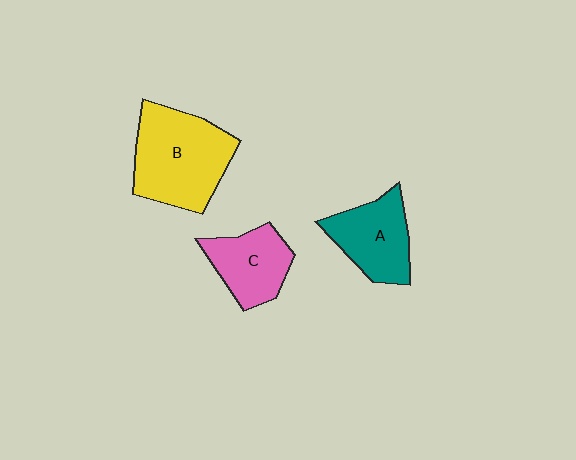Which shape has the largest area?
Shape B (yellow).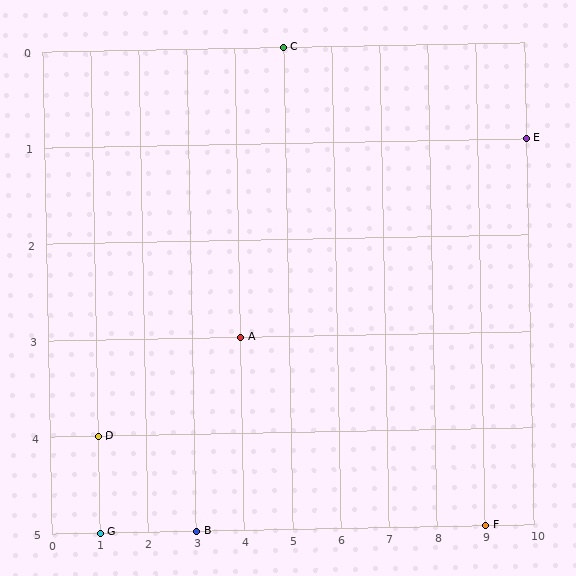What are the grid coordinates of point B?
Point B is at grid coordinates (3, 5).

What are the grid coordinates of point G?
Point G is at grid coordinates (1, 5).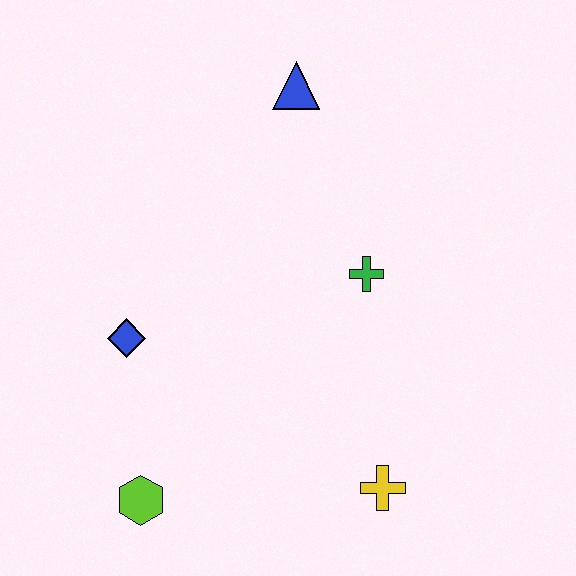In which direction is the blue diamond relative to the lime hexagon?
The blue diamond is above the lime hexagon.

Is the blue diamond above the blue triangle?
No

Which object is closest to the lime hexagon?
The blue diamond is closest to the lime hexagon.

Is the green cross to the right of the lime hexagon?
Yes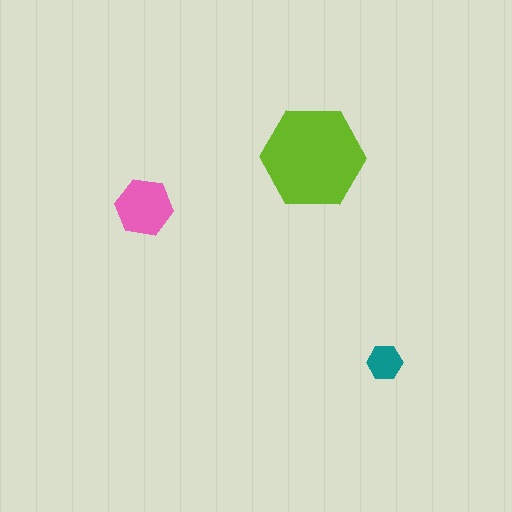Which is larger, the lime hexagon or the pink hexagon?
The lime one.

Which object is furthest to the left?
The pink hexagon is leftmost.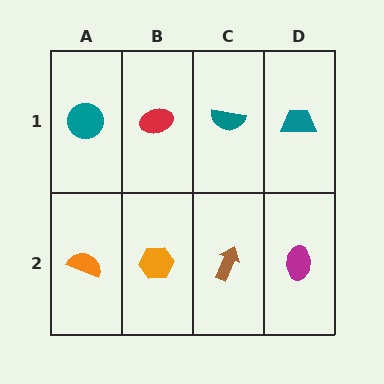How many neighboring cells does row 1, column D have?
2.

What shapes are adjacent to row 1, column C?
A brown arrow (row 2, column C), a red ellipse (row 1, column B), a teal trapezoid (row 1, column D).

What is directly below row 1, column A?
An orange semicircle.